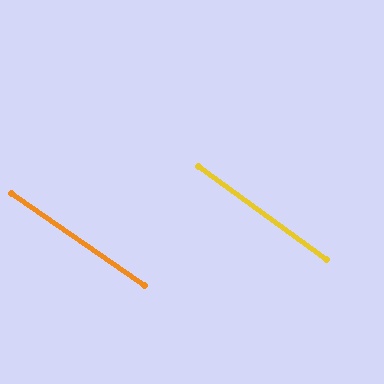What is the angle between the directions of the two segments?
Approximately 1 degree.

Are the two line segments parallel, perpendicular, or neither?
Parallel — their directions differ by only 1.0°.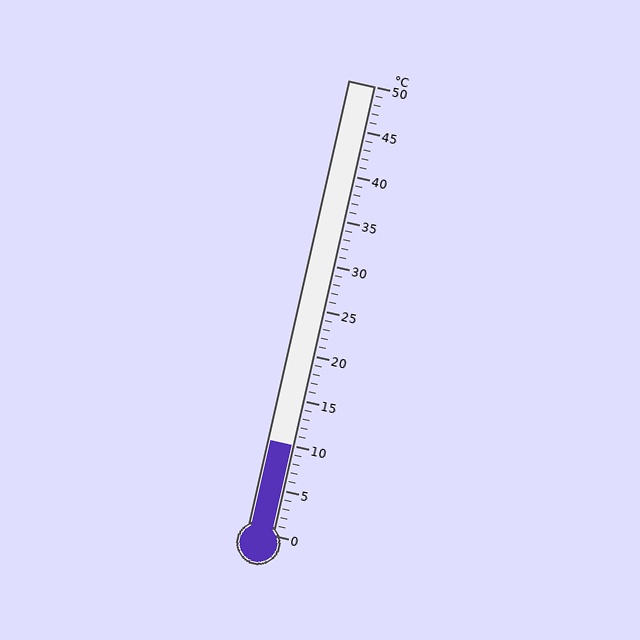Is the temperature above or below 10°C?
The temperature is at 10°C.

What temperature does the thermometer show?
The thermometer shows approximately 10°C.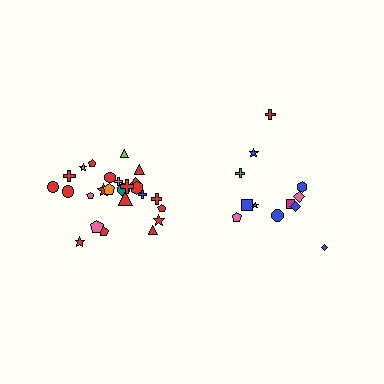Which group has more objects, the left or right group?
The left group.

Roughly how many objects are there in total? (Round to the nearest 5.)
Roughly 35 objects in total.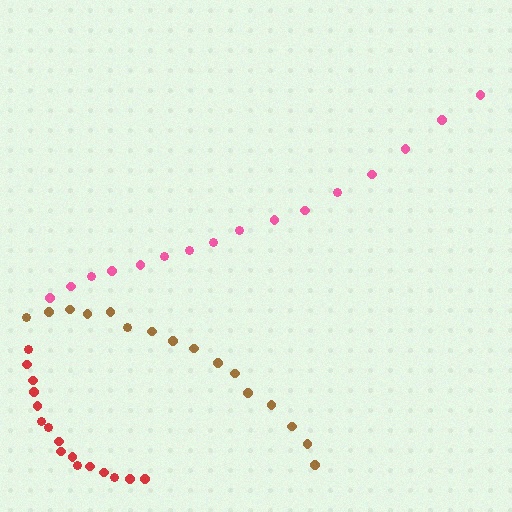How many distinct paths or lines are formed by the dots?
There are 3 distinct paths.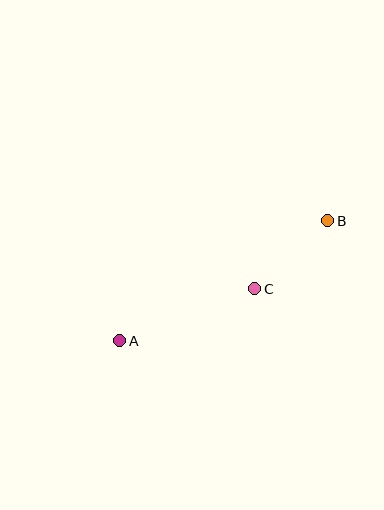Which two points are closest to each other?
Points B and C are closest to each other.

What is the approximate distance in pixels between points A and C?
The distance between A and C is approximately 144 pixels.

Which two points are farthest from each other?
Points A and B are farthest from each other.